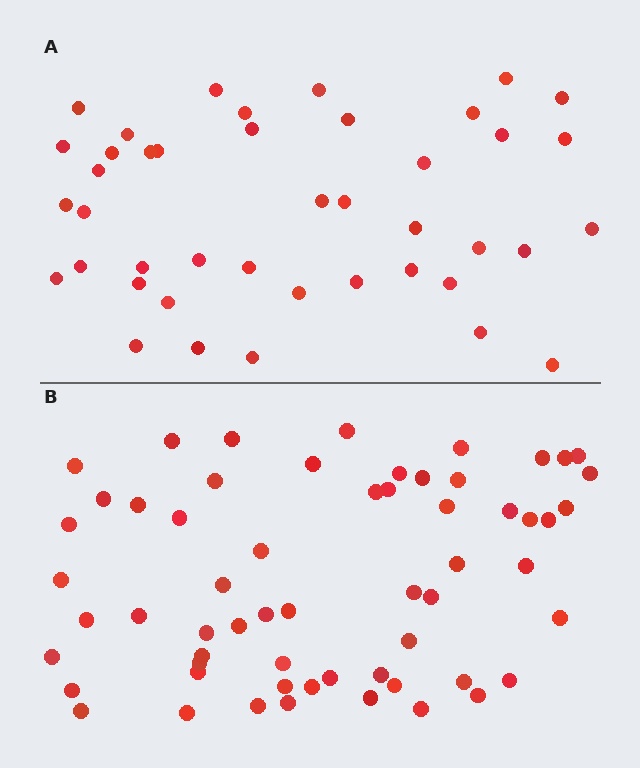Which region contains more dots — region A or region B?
Region B (the bottom region) has more dots.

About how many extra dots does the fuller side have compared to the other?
Region B has approximately 20 more dots than region A.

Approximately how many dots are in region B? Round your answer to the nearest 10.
About 60 dots.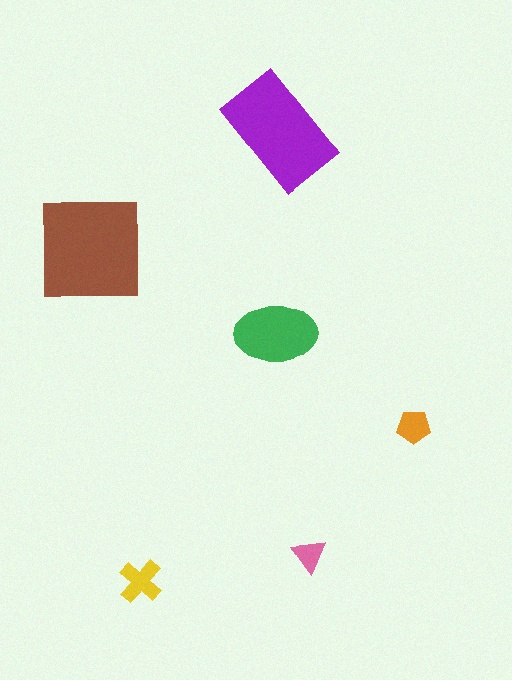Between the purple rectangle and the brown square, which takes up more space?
The brown square.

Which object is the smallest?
The pink triangle.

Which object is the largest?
The brown square.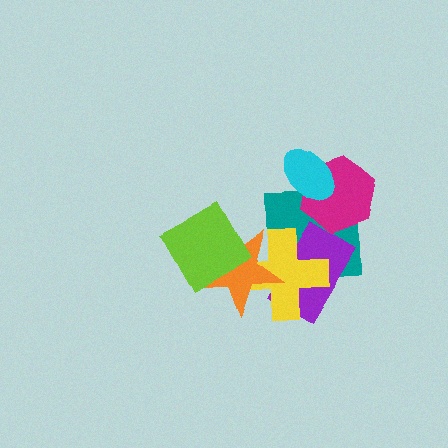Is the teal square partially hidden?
Yes, it is partially covered by another shape.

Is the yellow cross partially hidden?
Yes, it is partially covered by another shape.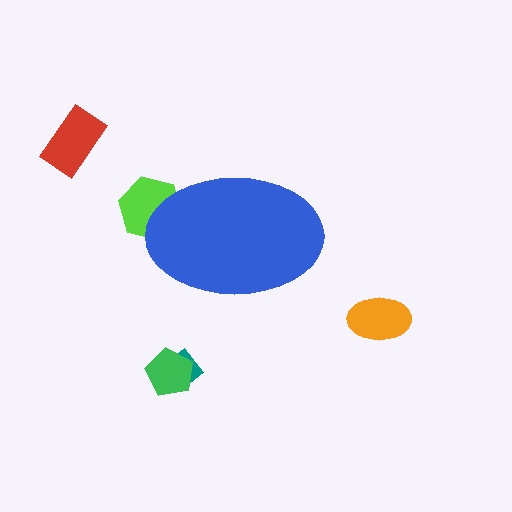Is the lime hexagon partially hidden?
Yes, the lime hexagon is partially hidden behind the blue ellipse.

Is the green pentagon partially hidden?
No, the green pentagon is fully visible.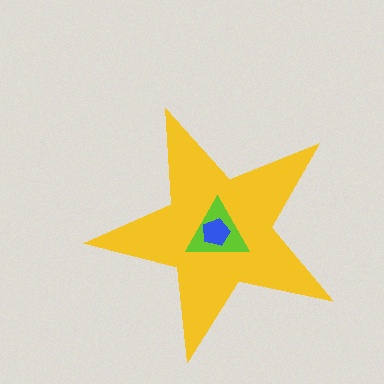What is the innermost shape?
The blue pentagon.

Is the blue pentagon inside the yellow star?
Yes.